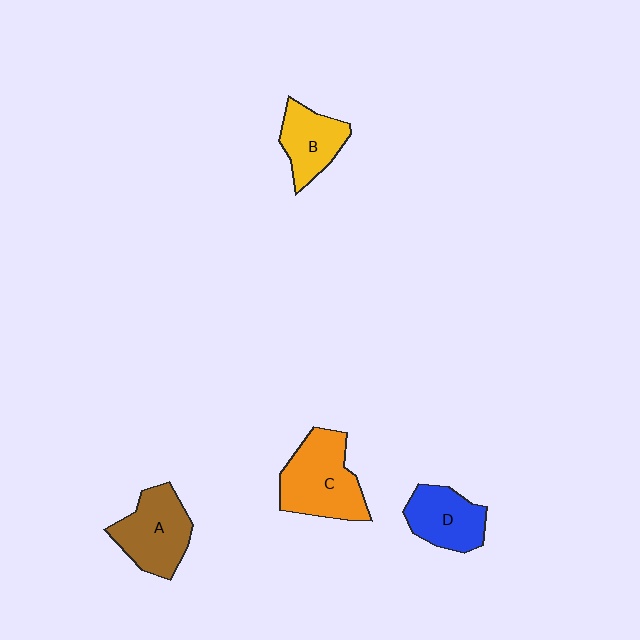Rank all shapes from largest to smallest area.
From largest to smallest: C (orange), A (brown), D (blue), B (yellow).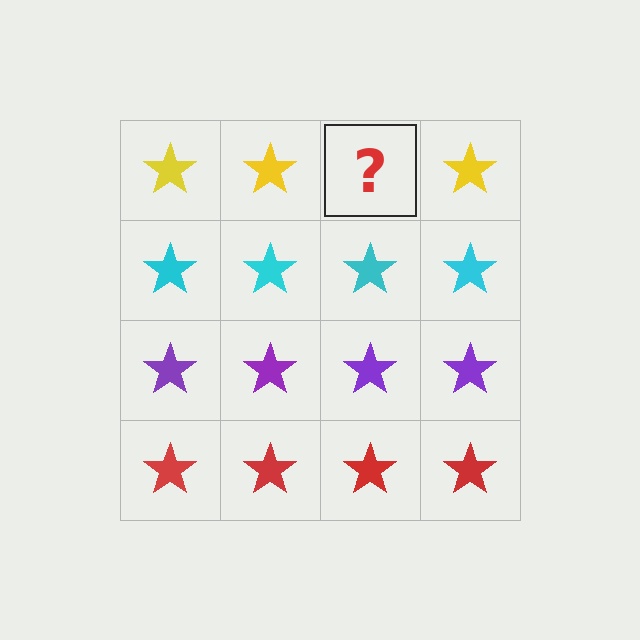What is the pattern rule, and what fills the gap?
The rule is that each row has a consistent color. The gap should be filled with a yellow star.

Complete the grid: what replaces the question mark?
The question mark should be replaced with a yellow star.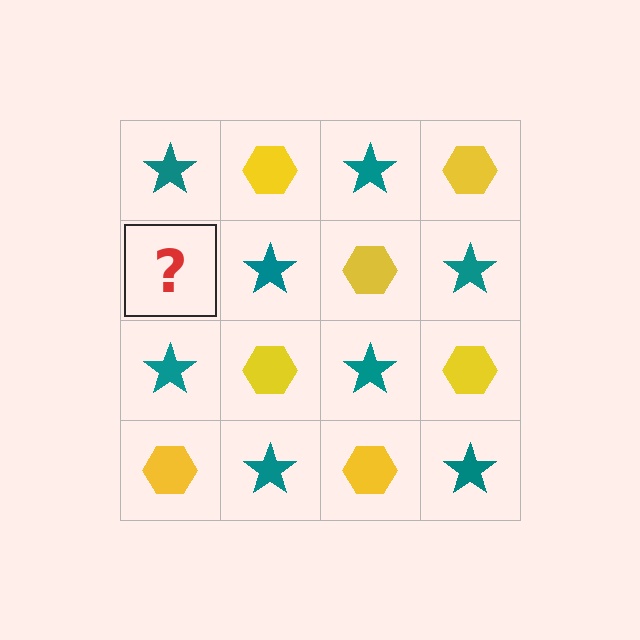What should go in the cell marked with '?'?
The missing cell should contain a yellow hexagon.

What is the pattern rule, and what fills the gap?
The rule is that it alternates teal star and yellow hexagon in a checkerboard pattern. The gap should be filled with a yellow hexagon.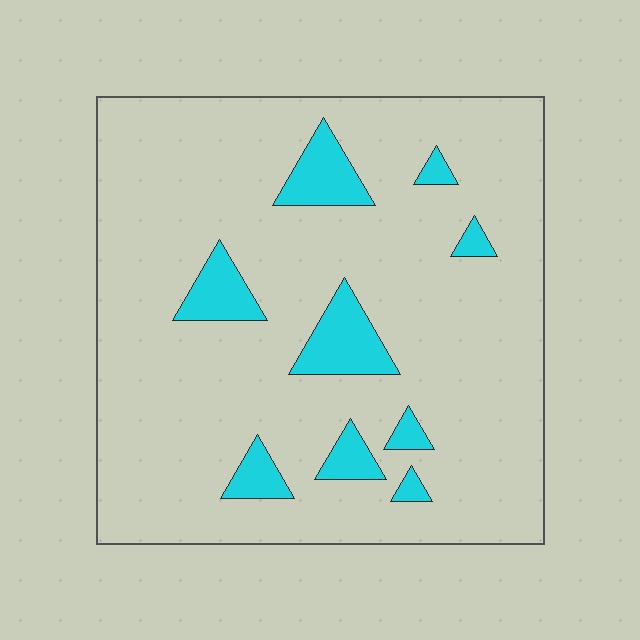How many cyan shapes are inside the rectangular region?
9.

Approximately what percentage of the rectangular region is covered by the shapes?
Approximately 10%.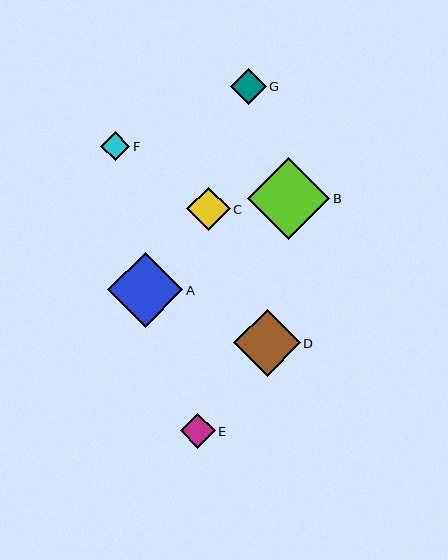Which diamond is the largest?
Diamond B is the largest with a size of approximately 82 pixels.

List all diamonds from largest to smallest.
From largest to smallest: B, A, D, C, G, E, F.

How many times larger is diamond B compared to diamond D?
Diamond B is approximately 1.2 times the size of diamond D.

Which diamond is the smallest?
Diamond F is the smallest with a size of approximately 29 pixels.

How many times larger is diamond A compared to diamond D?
Diamond A is approximately 1.1 times the size of diamond D.